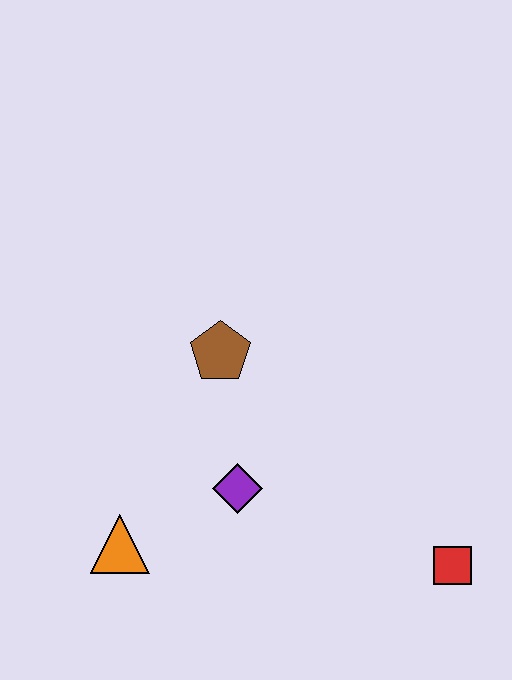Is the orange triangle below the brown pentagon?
Yes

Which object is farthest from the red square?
The orange triangle is farthest from the red square.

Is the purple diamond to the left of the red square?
Yes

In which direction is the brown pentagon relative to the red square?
The brown pentagon is to the left of the red square.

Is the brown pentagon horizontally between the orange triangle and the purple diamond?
Yes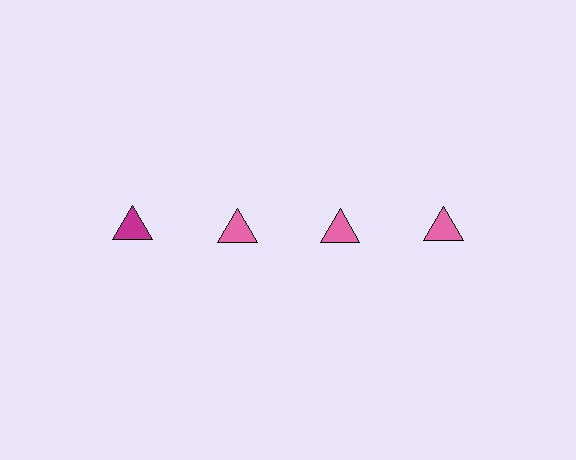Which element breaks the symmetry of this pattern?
The magenta triangle in the top row, leftmost column breaks the symmetry. All other shapes are pink triangles.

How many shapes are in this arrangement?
There are 4 shapes arranged in a grid pattern.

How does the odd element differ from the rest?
It has a different color: magenta instead of pink.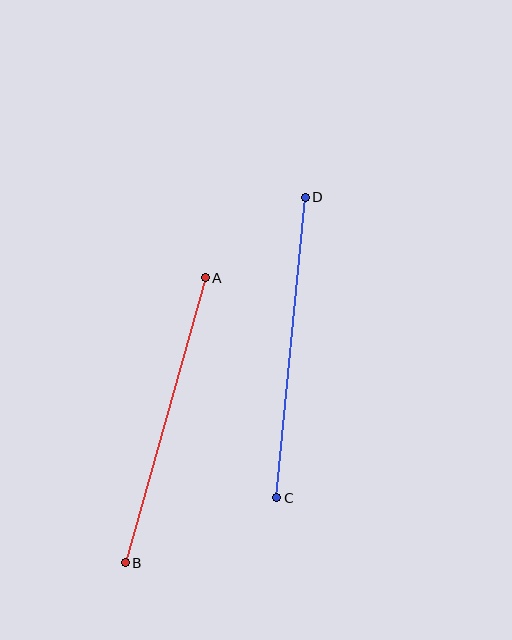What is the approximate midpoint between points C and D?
The midpoint is at approximately (291, 347) pixels.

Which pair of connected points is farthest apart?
Points C and D are farthest apart.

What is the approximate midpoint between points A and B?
The midpoint is at approximately (165, 420) pixels.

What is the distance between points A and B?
The distance is approximately 296 pixels.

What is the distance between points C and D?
The distance is approximately 302 pixels.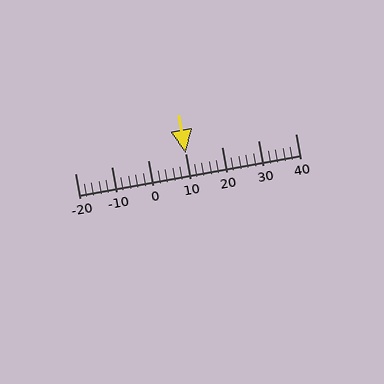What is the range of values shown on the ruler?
The ruler shows values from -20 to 40.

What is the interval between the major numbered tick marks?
The major tick marks are spaced 10 units apart.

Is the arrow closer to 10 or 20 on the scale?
The arrow is closer to 10.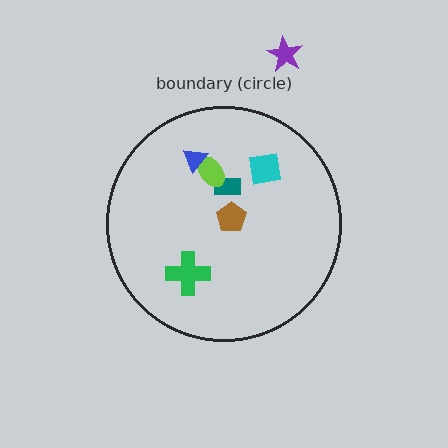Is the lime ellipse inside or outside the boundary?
Inside.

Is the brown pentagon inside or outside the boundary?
Inside.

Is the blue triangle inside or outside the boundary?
Inside.